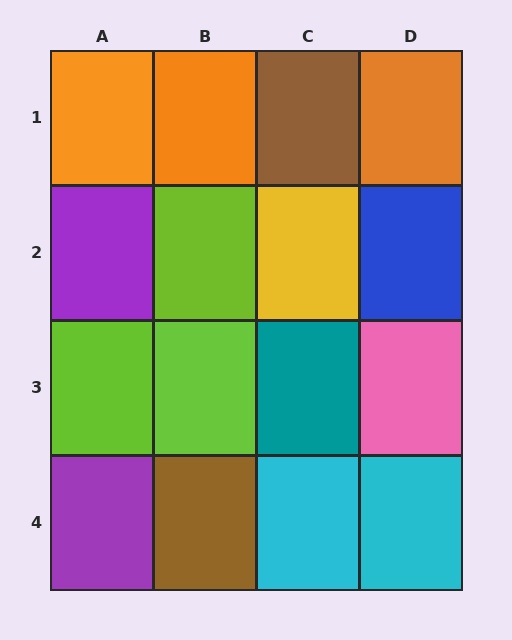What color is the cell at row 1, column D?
Orange.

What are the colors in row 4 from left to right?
Purple, brown, cyan, cyan.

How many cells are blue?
1 cell is blue.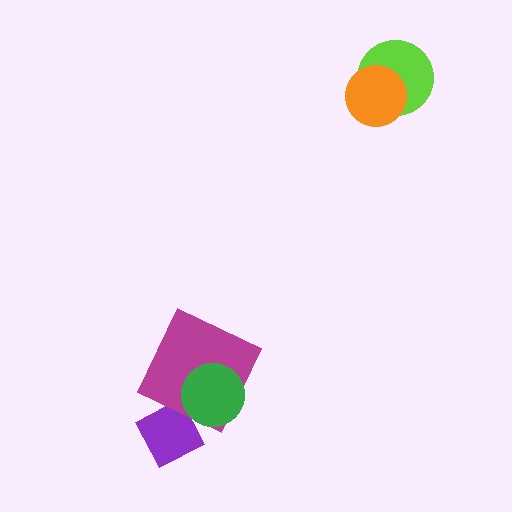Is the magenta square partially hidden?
Yes, it is partially covered by another shape.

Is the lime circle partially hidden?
Yes, it is partially covered by another shape.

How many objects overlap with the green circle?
1 object overlaps with the green circle.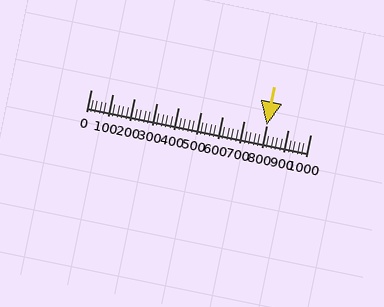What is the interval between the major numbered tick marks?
The major tick marks are spaced 100 units apart.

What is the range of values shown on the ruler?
The ruler shows values from 0 to 1000.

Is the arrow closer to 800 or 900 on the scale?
The arrow is closer to 800.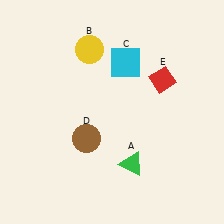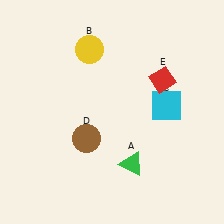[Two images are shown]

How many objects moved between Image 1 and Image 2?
1 object moved between the two images.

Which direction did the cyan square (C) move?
The cyan square (C) moved down.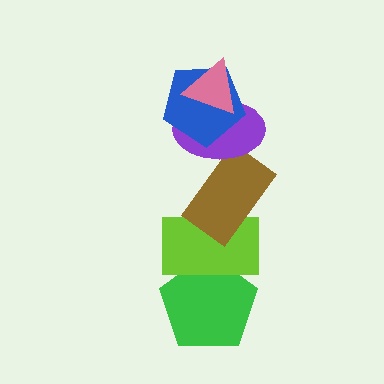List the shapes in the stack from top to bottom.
From top to bottom: the pink triangle, the blue pentagon, the purple ellipse, the brown rectangle, the lime rectangle, the green pentagon.